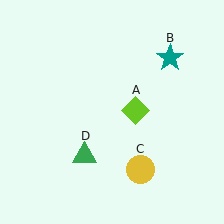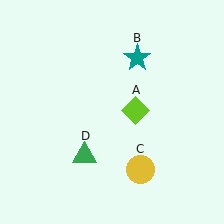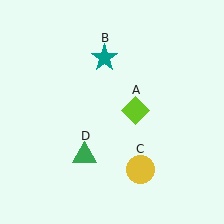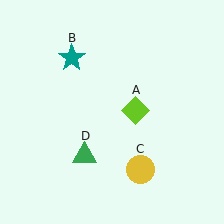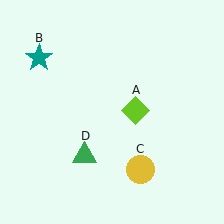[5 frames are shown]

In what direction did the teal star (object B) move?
The teal star (object B) moved left.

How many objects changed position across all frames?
1 object changed position: teal star (object B).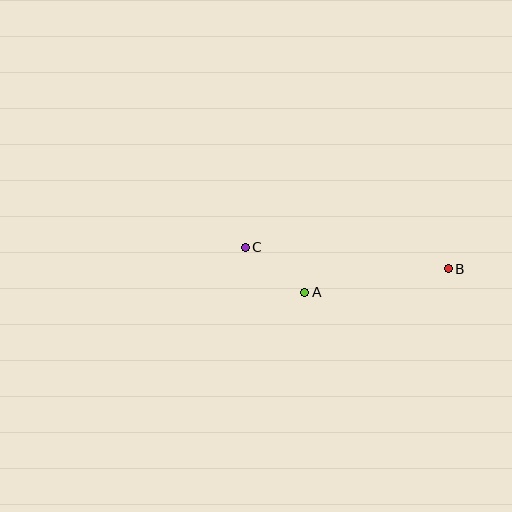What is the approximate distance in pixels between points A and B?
The distance between A and B is approximately 146 pixels.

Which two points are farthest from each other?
Points B and C are farthest from each other.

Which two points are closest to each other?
Points A and C are closest to each other.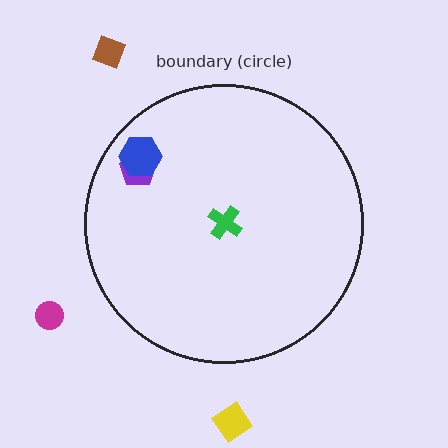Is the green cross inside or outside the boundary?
Inside.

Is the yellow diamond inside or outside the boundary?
Outside.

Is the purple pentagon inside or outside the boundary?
Inside.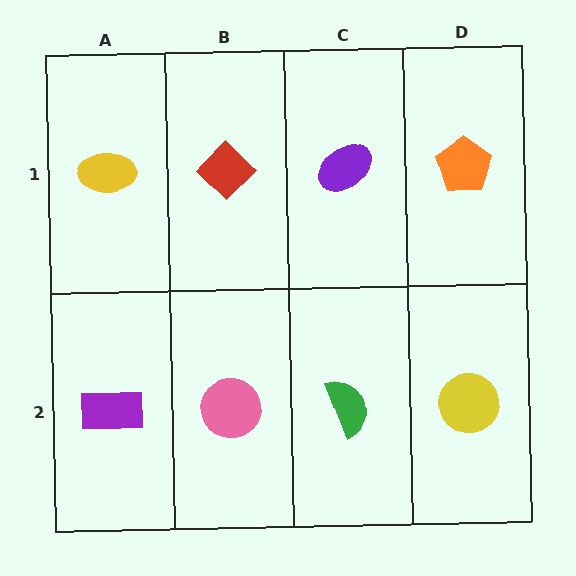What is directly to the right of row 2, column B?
A green semicircle.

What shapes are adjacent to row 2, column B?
A red diamond (row 1, column B), a purple rectangle (row 2, column A), a green semicircle (row 2, column C).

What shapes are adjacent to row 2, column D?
An orange pentagon (row 1, column D), a green semicircle (row 2, column C).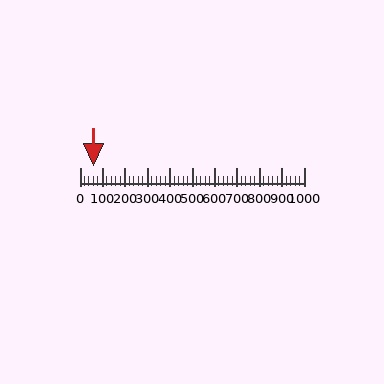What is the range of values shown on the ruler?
The ruler shows values from 0 to 1000.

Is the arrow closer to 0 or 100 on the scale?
The arrow is closer to 100.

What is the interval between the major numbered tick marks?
The major tick marks are spaced 100 units apart.